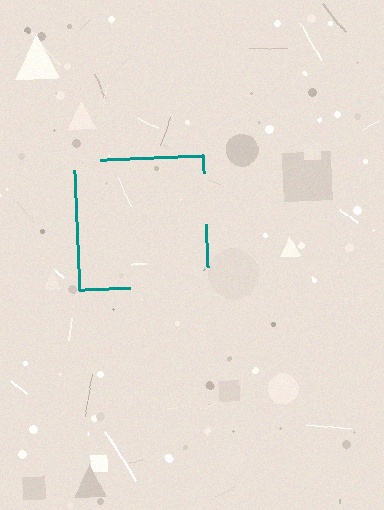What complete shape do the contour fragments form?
The contour fragments form a square.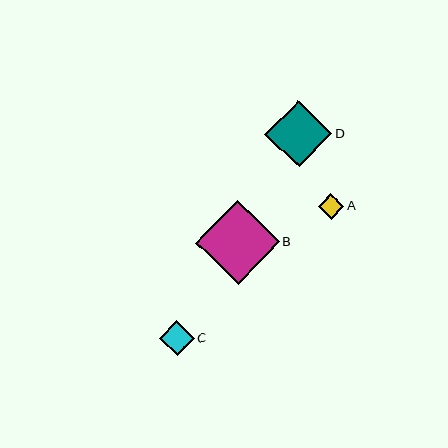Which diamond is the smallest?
Diamond A is the smallest with a size of approximately 26 pixels.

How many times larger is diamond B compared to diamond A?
Diamond B is approximately 3.3 times the size of diamond A.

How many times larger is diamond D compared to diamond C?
Diamond D is approximately 1.9 times the size of diamond C.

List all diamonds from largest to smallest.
From largest to smallest: B, D, C, A.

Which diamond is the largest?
Diamond B is the largest with a size of approximately 84 pixels.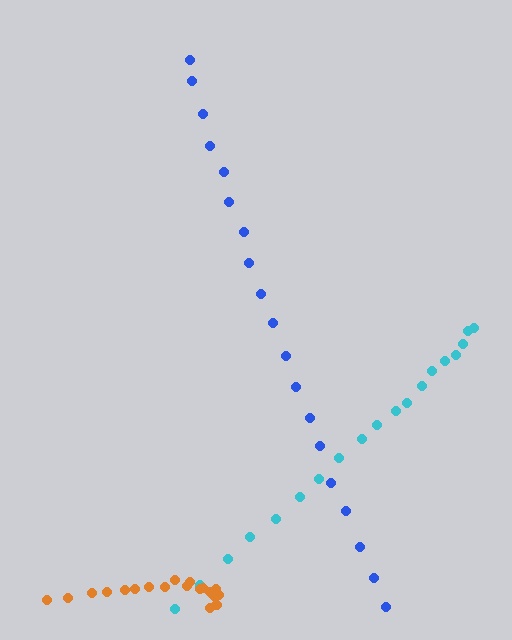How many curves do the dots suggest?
There are 3 distinct paths.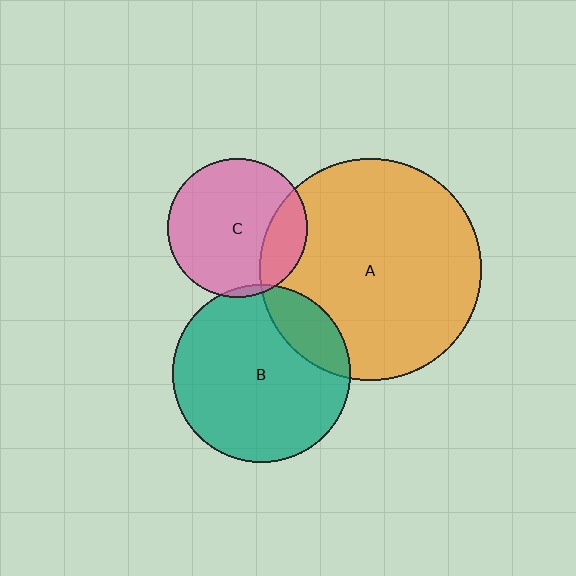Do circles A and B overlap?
Yes.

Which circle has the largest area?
Circle A (orange).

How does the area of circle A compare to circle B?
Approximately 1.6 times.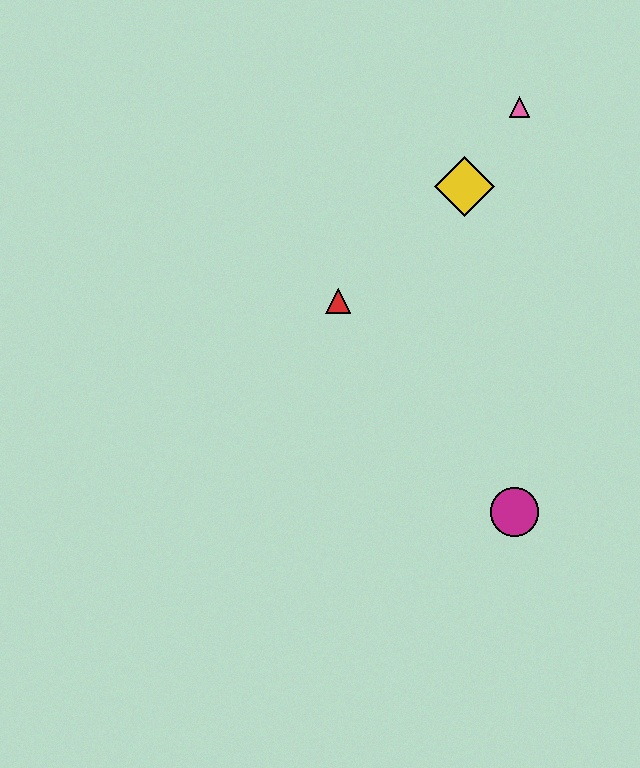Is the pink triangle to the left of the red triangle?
No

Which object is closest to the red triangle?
The yellow diamond is closest to the red triangle.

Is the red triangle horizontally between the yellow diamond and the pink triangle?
No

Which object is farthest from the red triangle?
The magenta circle is farthest from the red triangle.